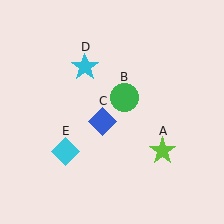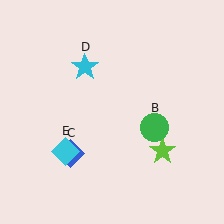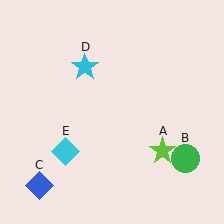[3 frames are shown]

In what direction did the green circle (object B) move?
The green circle (object B) moved down and to the right.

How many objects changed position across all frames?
2 objects changed position: green circle (object B), blue diamond (object C).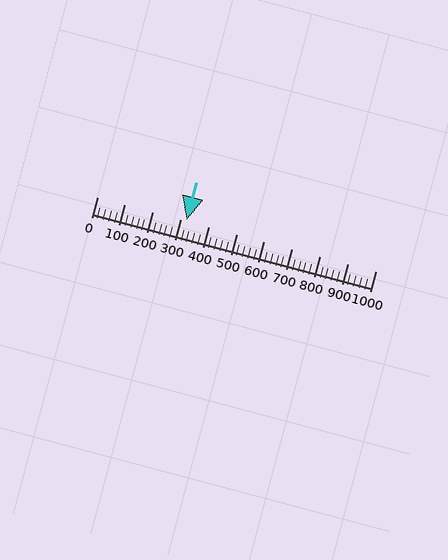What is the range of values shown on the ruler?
The ruler shows values from 0 to 1000.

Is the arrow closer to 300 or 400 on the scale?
The arrow is closer to 300.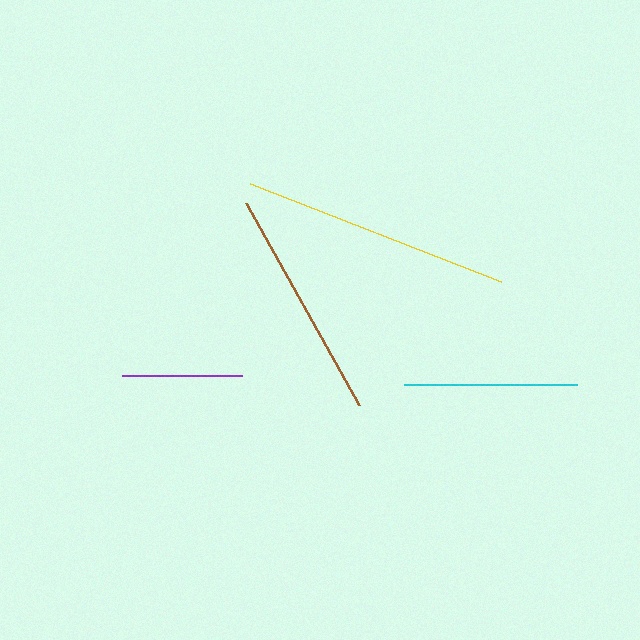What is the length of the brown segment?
The brown segment is approximately 231 pixels long.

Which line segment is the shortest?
The purple line is the shortest at approximately 120 pixels.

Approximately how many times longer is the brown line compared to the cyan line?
The brown line is approximately 1.3 times the length of the cyan line.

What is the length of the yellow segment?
The yellow segment is approximately 269 pixels long.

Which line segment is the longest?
The yellow line is the longest at approximately 269 pixels.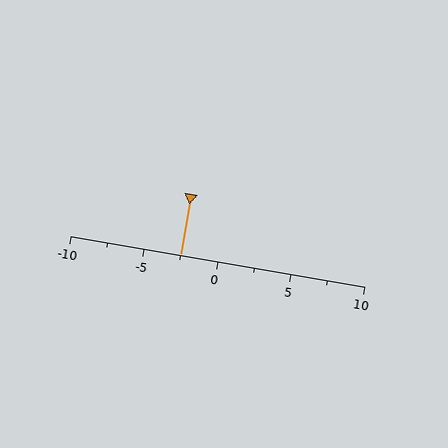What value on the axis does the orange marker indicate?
The marker indicates approximately -2.5.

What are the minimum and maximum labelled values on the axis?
The axis runs from -10 to 10.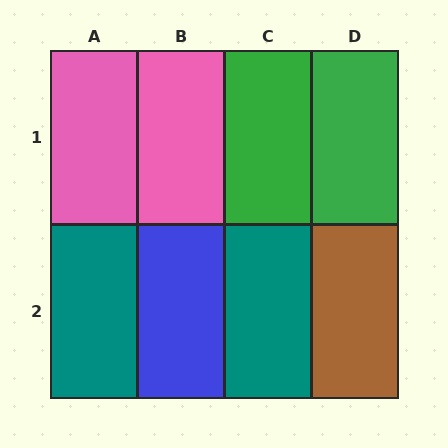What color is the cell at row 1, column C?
Green.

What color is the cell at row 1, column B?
Pink.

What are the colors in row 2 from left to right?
Teal, blue, teal, brown.